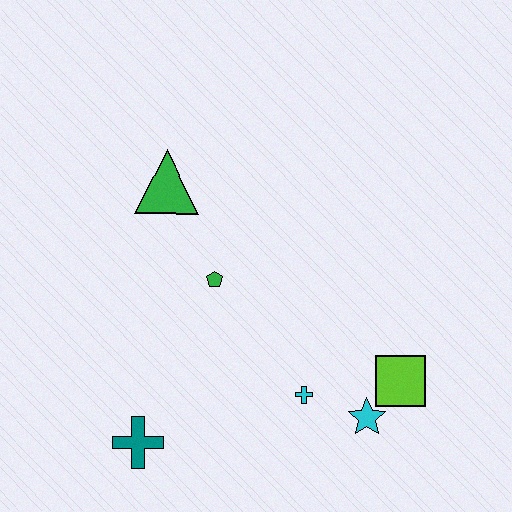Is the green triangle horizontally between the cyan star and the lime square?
No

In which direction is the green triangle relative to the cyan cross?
The green triangle is above the cyan cross.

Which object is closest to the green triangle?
The green pentagon is closest to the green triangle.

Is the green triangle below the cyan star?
No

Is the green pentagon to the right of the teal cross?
Yes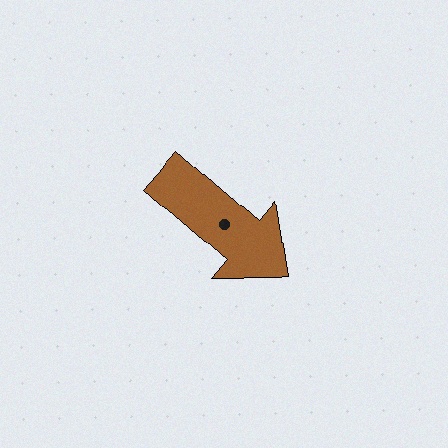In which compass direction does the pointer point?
Southeast.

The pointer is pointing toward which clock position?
Roughly 4 o'clock.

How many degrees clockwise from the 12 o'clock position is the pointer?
Approximately 131 degrees.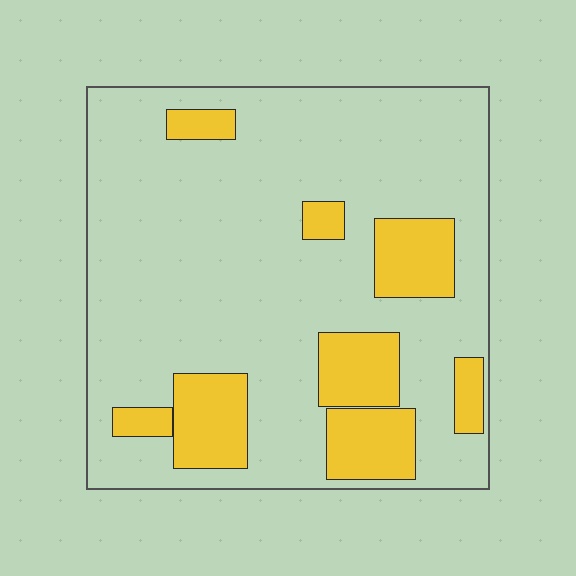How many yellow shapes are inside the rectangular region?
8.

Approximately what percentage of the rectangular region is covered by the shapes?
Approximately 20%.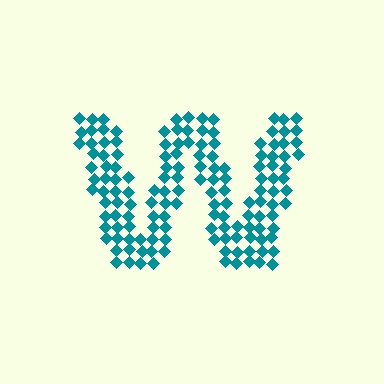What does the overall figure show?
The overall figure shows the letter W.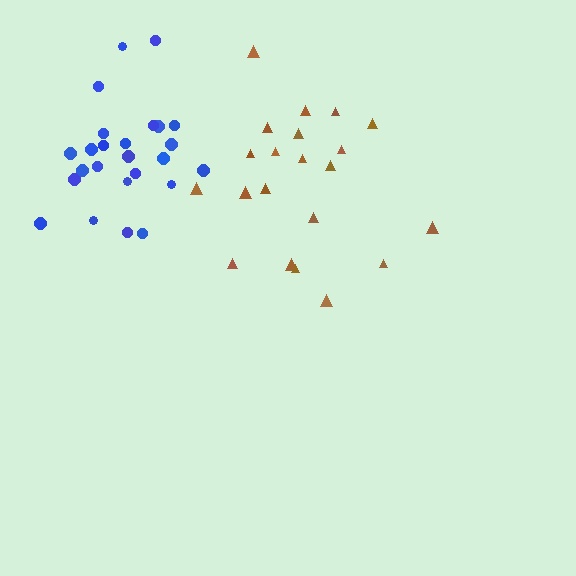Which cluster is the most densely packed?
Blue.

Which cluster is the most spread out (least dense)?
Brown.